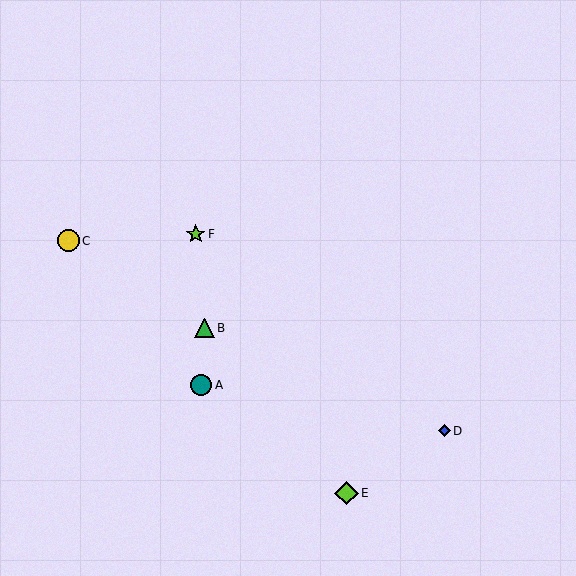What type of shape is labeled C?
Shape C is a yellow circle.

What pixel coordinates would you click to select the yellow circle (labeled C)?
Click at (69, 241) to select the yellow circle C.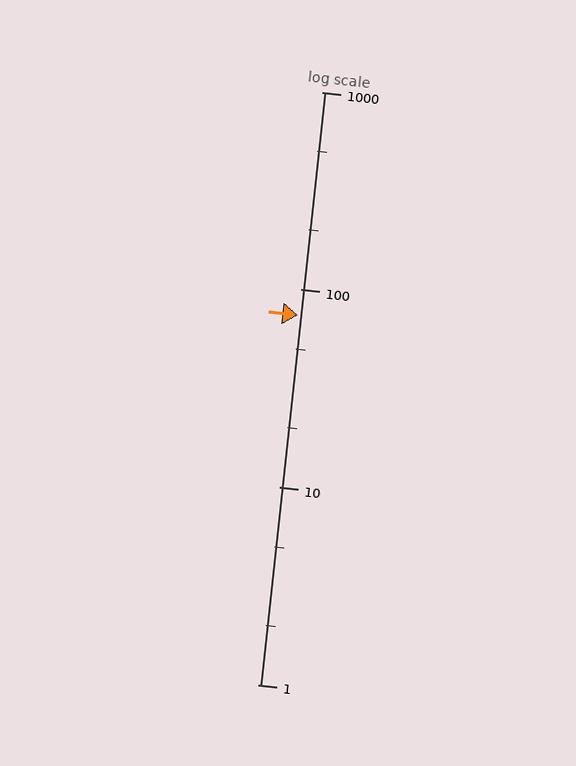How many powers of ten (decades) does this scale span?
The scale spans 3 decades, from 1 to 1000.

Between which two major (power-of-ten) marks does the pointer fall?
The pointer is between 10 and 100.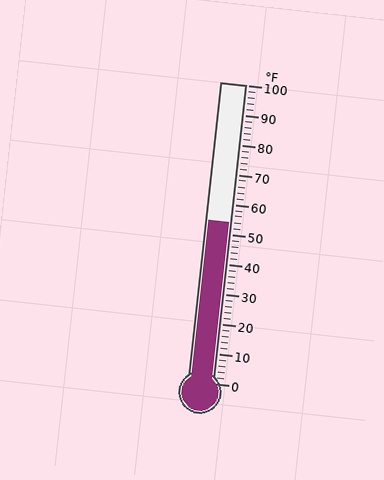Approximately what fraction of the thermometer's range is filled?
The thermometer is filled to approximately 55% of its range.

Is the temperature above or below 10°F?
The temperature is above 10°F.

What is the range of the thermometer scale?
The thermometer scale ranges from 0°F to 100°F.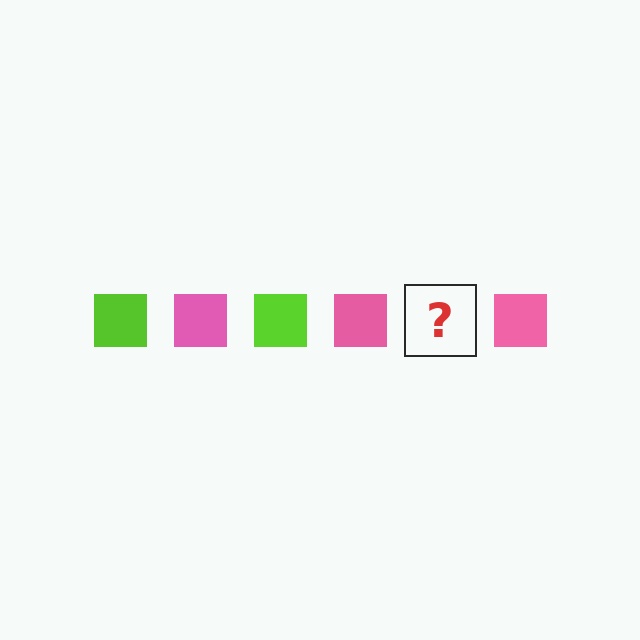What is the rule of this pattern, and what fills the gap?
The rule is that the pattern cycles through lime, pink squares. The gap should be filled with a lime square.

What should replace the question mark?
The question mark should be replaced with a lime square.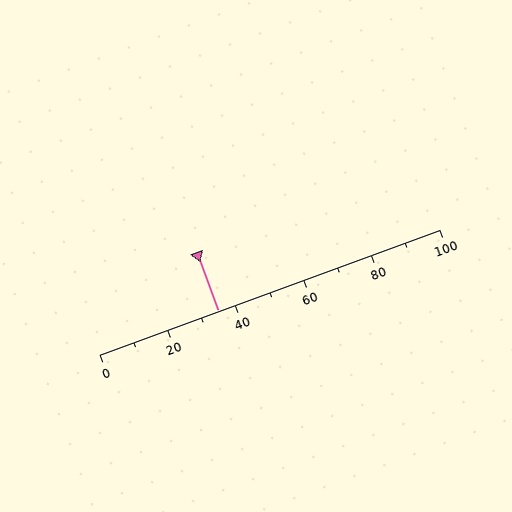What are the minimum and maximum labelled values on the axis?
The axis runs from 0 to 100.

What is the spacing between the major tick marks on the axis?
The major ticks are spaced 20 apart.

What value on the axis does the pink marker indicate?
The marker indicates approximately 35.